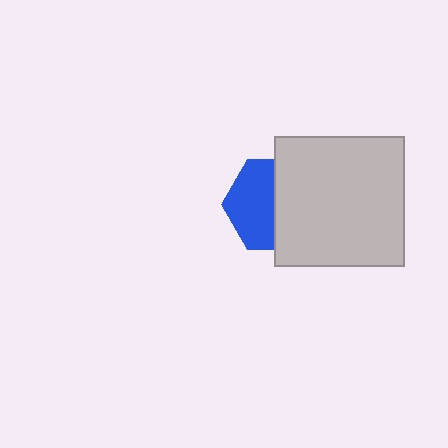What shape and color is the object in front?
The object in front is a light gray square.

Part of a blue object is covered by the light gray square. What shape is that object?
It is a hexagon.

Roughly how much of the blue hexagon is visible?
About half of it is visible (roughly 50%).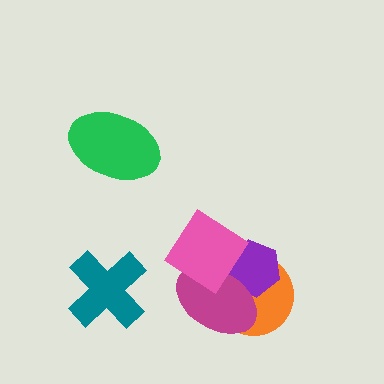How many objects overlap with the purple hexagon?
3 objects overlap with the purple hexagon.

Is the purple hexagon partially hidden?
Yes, it is partially covered by another shape.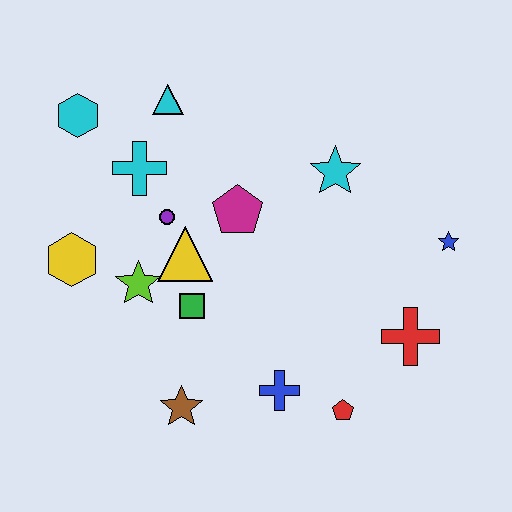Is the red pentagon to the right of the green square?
Yes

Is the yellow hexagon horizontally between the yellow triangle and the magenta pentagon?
No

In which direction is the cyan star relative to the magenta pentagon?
The cyan star is to the right of the magenta pentagon.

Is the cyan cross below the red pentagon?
No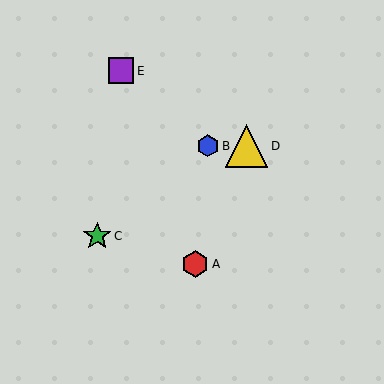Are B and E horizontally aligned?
No, B is at y≈146 and E is at y≈71.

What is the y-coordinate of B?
Object B is at y≈146.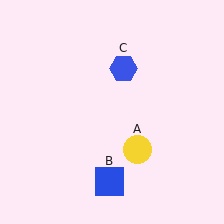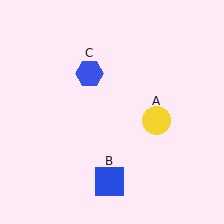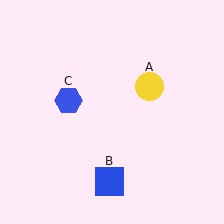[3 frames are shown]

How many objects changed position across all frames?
2 objects changed position: yellow circle (object A), blue hexagon (object C).